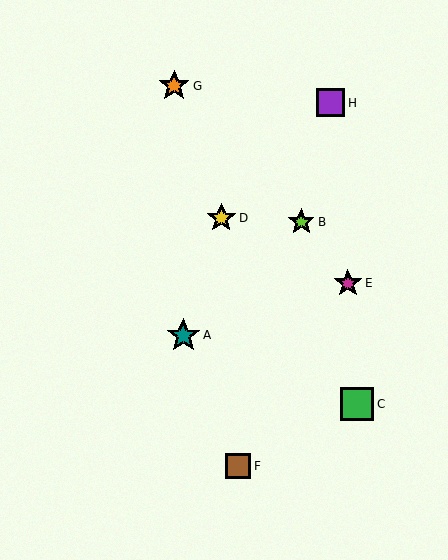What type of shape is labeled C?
Shape C is a green square.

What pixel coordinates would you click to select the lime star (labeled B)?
Click at (301, 222) to select the lime star B.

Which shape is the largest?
The teal star (labeled A) is the largest.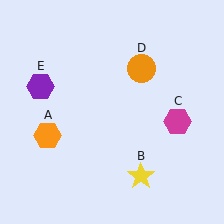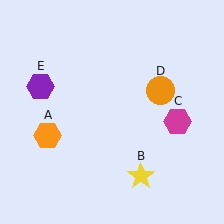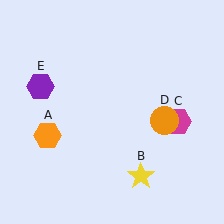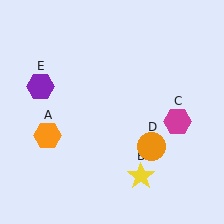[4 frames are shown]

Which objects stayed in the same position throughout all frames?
Orange hexagon (object A) and yellow star (object B) and magenta hexagon (object C) and purple hexagon (object E) remained stationary.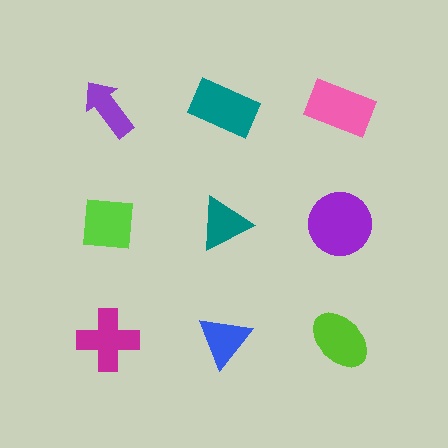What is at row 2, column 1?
A lime square.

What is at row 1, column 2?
A teal rectangle.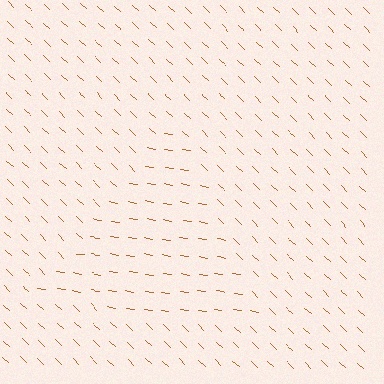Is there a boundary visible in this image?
Yes, there is a texture boundary formed by a change in line orientation.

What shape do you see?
I see a triangle.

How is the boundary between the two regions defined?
The boundary is defined purely by a change in line orientation (approximately 34 degrees difference). All lines are the same color and thickness.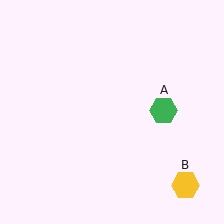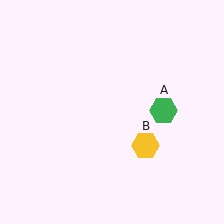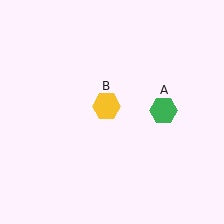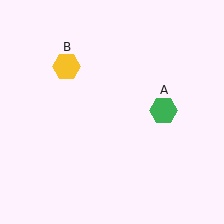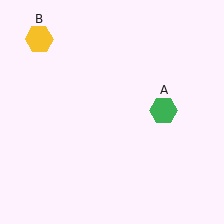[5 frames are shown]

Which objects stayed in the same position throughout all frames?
Green hexagon (object A) remained stationary.